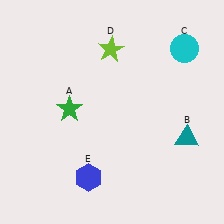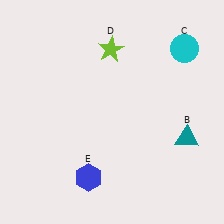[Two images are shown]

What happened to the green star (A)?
The green star (A) was removed in Image 2. It was in the top-left area of Image 1.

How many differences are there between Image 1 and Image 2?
There is 1 difference between the two images.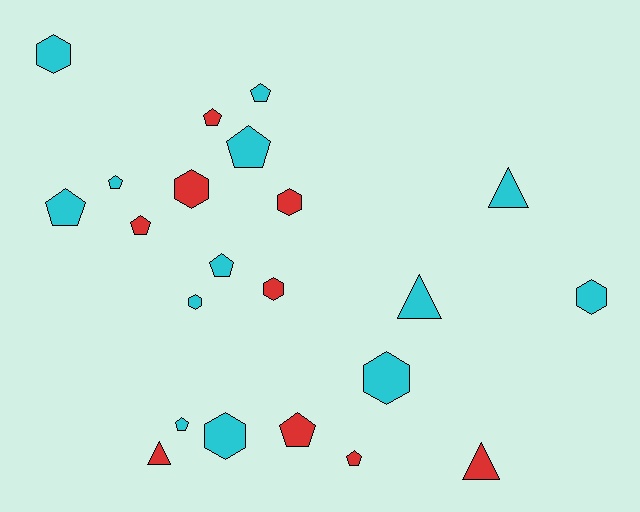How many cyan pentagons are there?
There are 6 cyan pentagons.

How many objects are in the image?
There are 22 objects.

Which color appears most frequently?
Cyan, with 13 objects.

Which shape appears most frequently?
Pentagon, with 10 objects.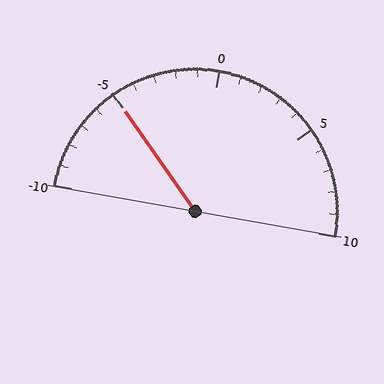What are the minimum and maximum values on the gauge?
The gauge ranges from -10 to 10.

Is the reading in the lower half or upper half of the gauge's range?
The reading is in the lower half of the range (-10 to 10).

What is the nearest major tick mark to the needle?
The nearest major tick mark is -5.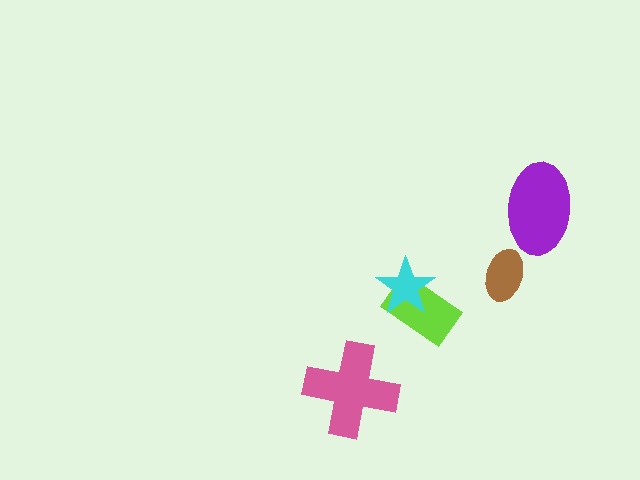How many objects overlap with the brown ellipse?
0 objects overlap with the brown ellipse.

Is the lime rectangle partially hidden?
Yes, it is partially covered by another shape.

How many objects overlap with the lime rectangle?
1 object overlaps with the lime rectangle.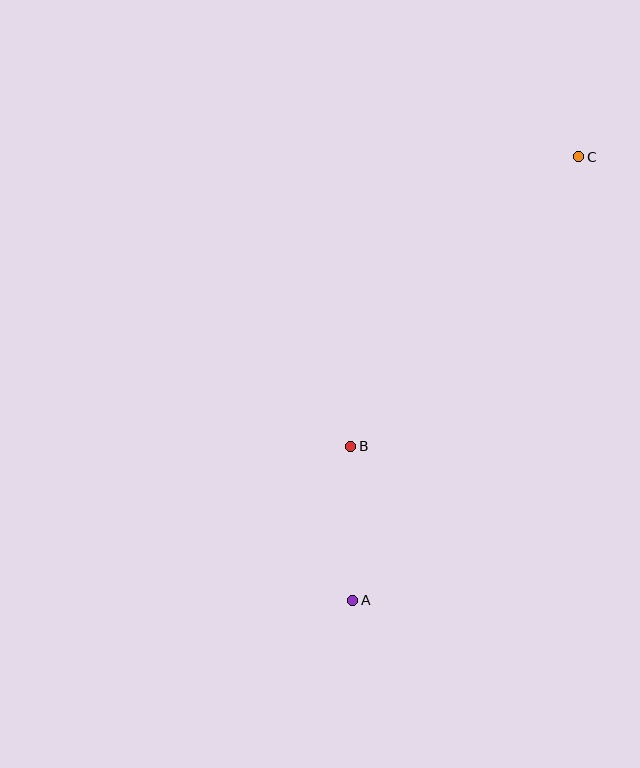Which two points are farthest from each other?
Points A and C are farthest from each other.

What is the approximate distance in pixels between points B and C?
The distance between B and C is approximately 368 pixels.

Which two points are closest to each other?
Points A and B are closest to each other.